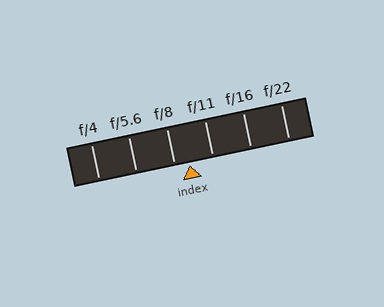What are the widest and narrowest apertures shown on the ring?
The widest aperture shown is f/4 and the narrowest is f/22.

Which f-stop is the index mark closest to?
The index mark is closest to f/8.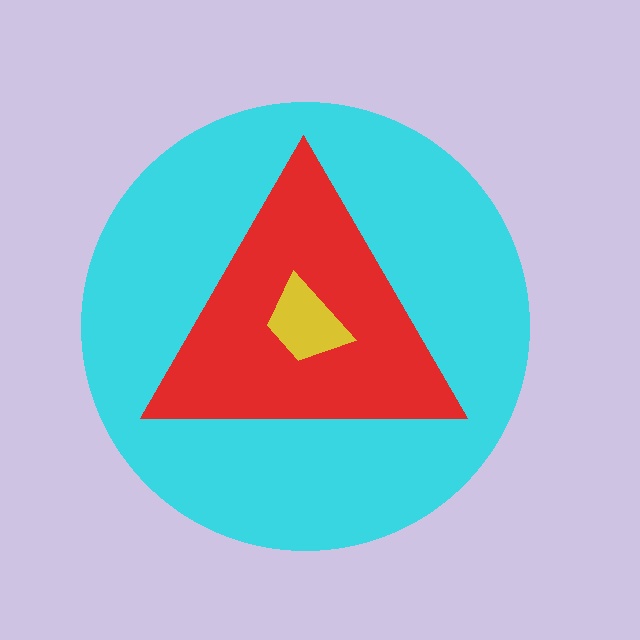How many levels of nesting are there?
3.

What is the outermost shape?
The cyan circle.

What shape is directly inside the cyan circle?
The red triangle.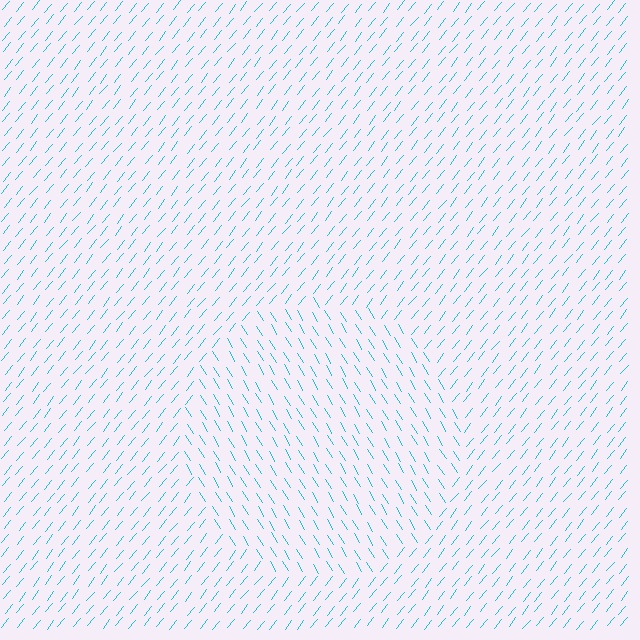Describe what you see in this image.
The image is filled with small cyan line segments. A circle region in the image has lines oriented differently from the surrounding lines, creating a visible texture boundary.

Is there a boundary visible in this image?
Yes, there is a texture boundary formed by a change in line orientation.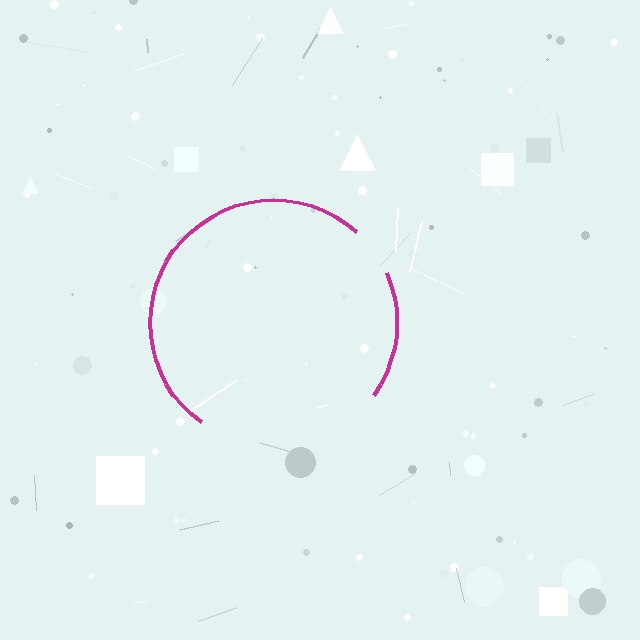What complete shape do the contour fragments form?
The contour fragments form a circle.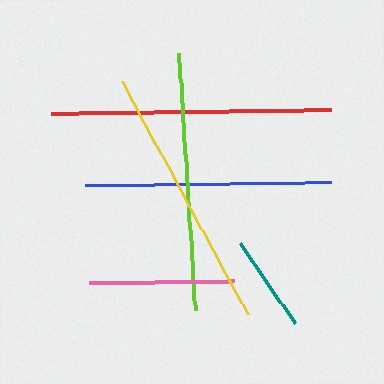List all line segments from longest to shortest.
From longest to shortest: red, yellow, lime, blue, pink, teal.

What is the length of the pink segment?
The pink segment is approximately 145 pixels long.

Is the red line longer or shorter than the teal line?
The red line is longer than the teal line.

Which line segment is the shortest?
The teal line is the shortest at approximately 97 pixels.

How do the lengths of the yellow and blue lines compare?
The yellow and blue lines are approximately the same length.